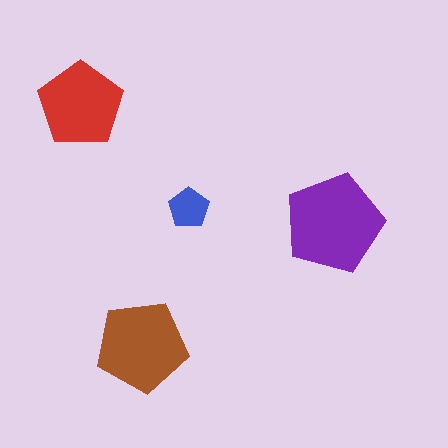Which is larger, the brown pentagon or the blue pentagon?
The brown one.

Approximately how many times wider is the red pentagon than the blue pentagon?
About 2 times wider.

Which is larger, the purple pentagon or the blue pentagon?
The purple one.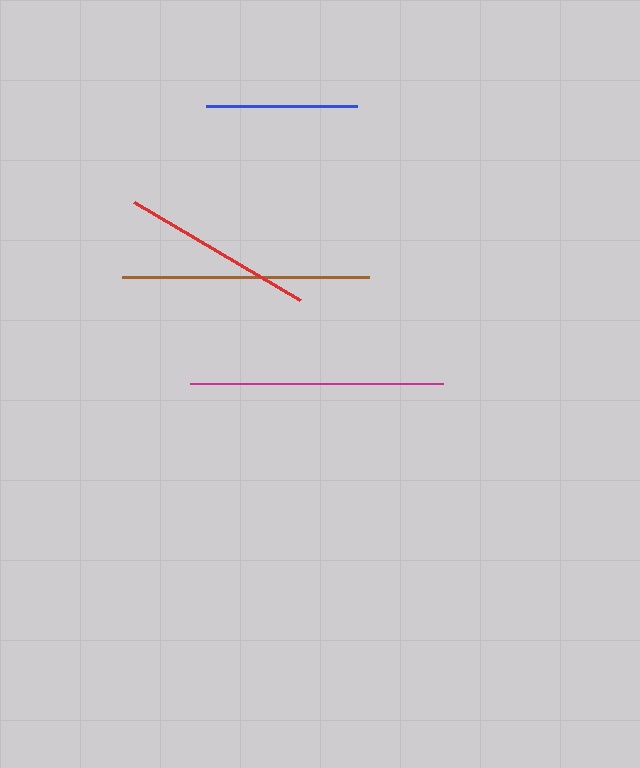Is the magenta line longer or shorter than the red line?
The magenta line is longer than the red line.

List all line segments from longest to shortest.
From longest to shortest: magenta, brown, red, blue.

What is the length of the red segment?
The red segment is approximately 193 pixels long.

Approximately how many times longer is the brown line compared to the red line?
The brown line is approximately 1.3 times the length of the red line.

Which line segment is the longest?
The magenta line is the longest at approximately 253 pixels.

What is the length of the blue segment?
The blue segment is approximately 151 pixels long.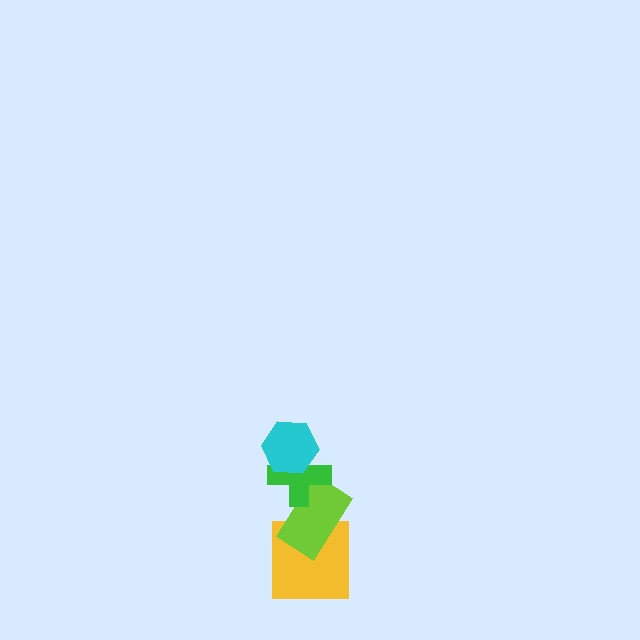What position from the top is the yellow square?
The yellow square is 4th from the top.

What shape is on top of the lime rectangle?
The green cross is on top of the lime rectangle.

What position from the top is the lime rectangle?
The lime rectangle is 3rd from the top.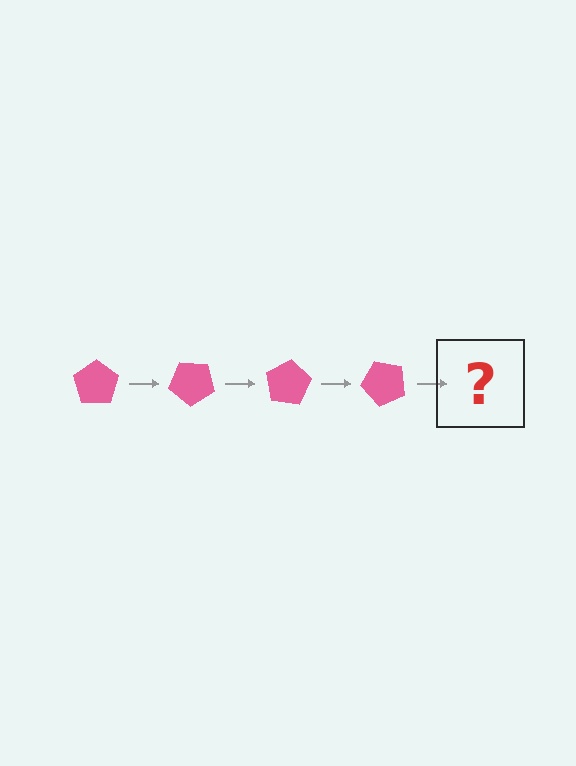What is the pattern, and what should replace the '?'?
The pattern is that the pentagon rotates 40 degrees each step. The '?' should be a pink pentagon rotated 160 degrees.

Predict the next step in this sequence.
The next step is a pink pentagon rotated 160 degrees.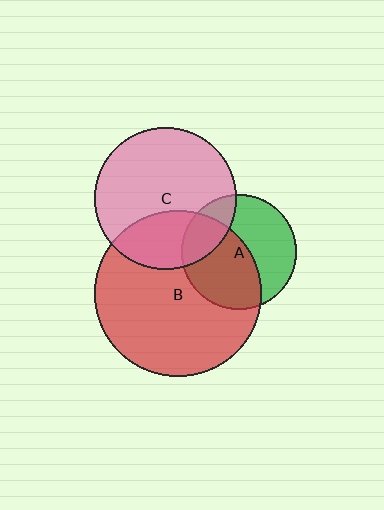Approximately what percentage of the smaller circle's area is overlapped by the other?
Approximately 50%.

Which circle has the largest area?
Circle B (red).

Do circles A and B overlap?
Yes.